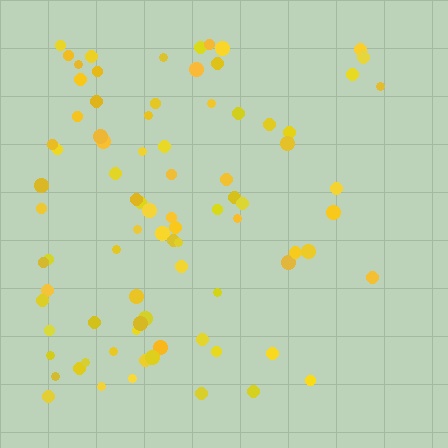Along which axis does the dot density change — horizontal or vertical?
Horizontal.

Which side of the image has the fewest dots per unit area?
The right.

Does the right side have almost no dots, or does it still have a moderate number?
Still a moderate number, just noticeably fewer than the left.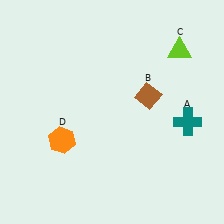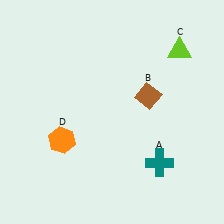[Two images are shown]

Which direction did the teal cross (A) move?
The teal cross (A) moved down.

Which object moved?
The teal cross (A) moved down.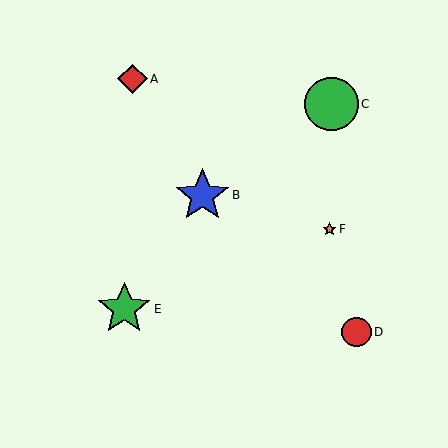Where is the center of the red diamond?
The center of the red diamond is at (132, 79).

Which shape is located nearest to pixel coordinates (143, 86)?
The red diamond (labeled A) at (132, 79) is nearest to that location.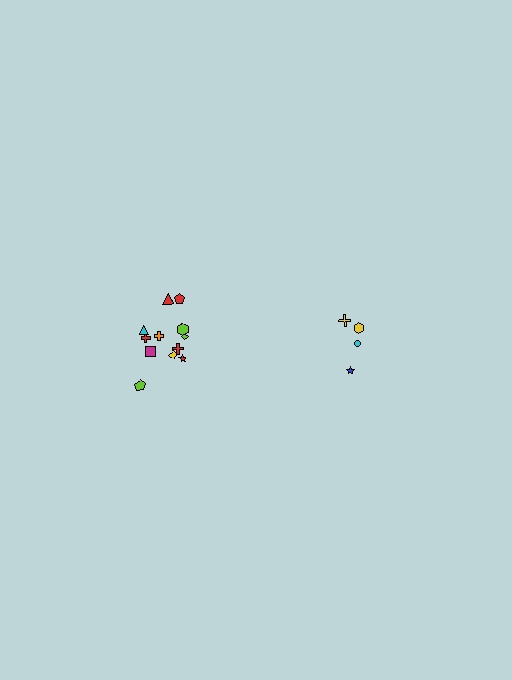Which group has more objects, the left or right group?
The left group.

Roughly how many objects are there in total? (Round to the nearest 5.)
Roughly 15 objects in total.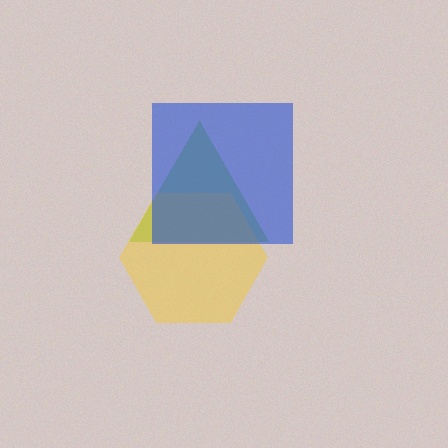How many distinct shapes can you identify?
There are 3 distinct shapes: a lime triangle, a yellow hexagon, a blue square.